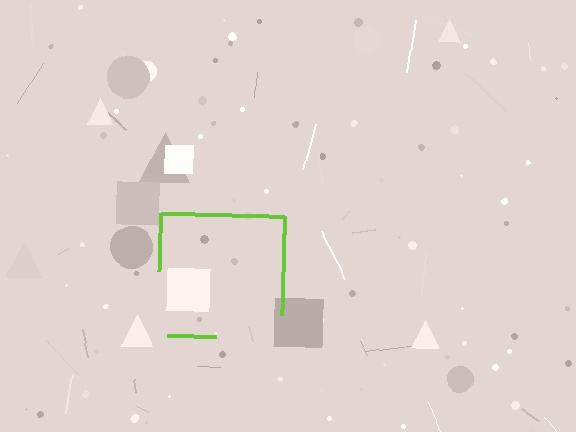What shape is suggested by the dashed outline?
The dashed outline suggests a square.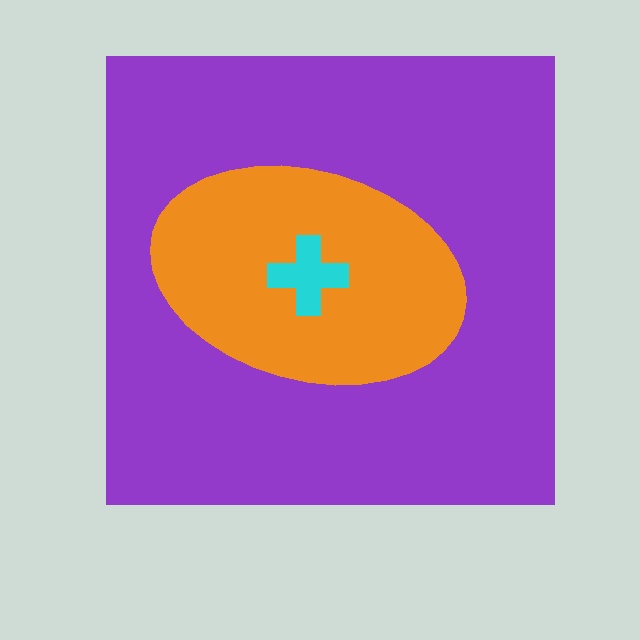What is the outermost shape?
The purple square.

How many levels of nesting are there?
3.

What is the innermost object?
The cyan cross.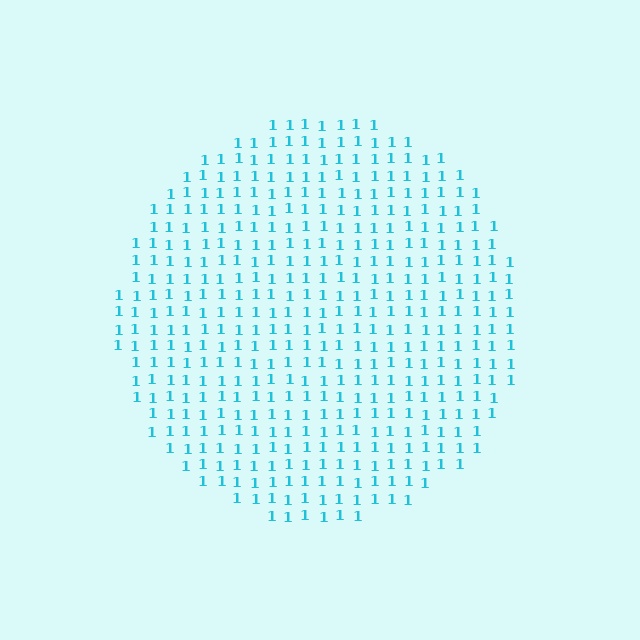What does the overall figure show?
The overall figure shows a circle.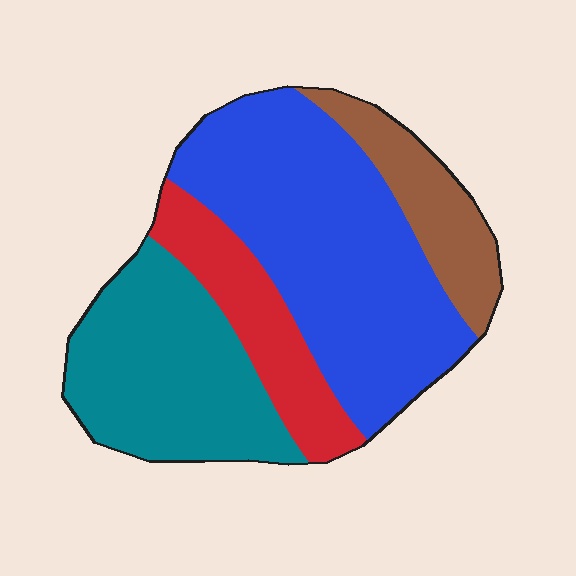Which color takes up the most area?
Blue, at roughly 45%.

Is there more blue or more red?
Blue.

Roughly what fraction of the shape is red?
Red takes up less than a sixth of the shape.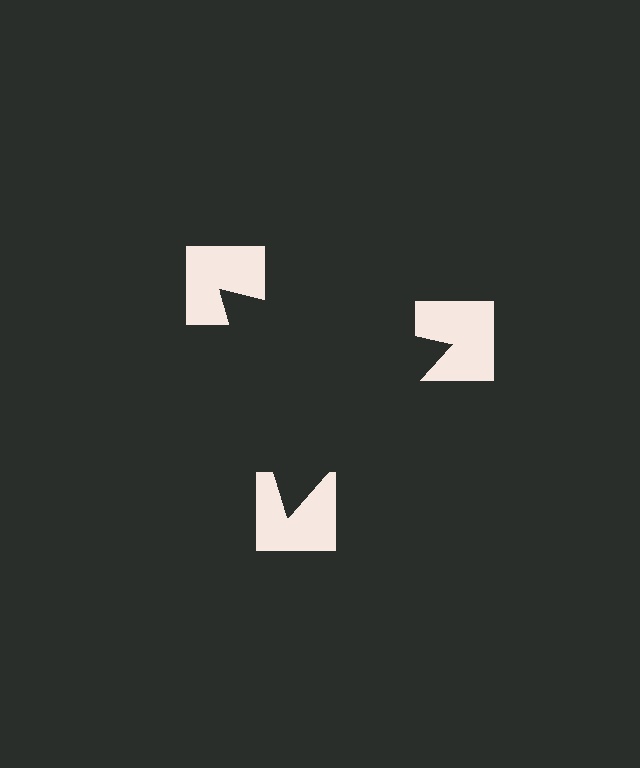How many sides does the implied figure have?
3 sides.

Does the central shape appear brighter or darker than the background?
It typically appears slightly darker than the background, even though no actual brightness change is drawn.